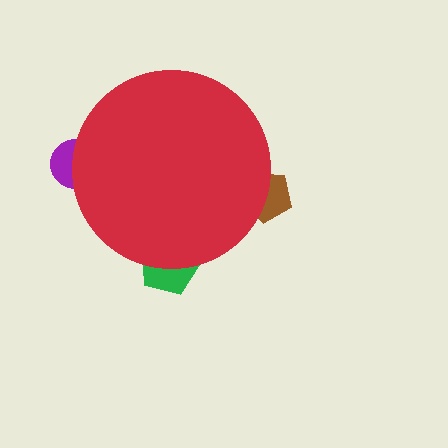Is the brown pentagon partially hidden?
Yes, the brown pentagon is partially hidden behind the red circle.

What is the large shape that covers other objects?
A red circle.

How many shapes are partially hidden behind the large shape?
3 shapes are partially hidden.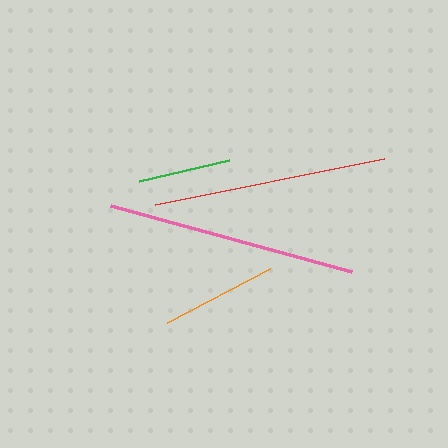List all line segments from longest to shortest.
From longest to shortest: pink, red, orange, green.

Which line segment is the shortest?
The green line is the shortest at approximately 93 pixels.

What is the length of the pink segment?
The pink segment is approximately 250 pixels long.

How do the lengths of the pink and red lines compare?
The pink and red lines are approximately the same length.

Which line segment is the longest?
The pink line is the longest at approximately 250 pixels.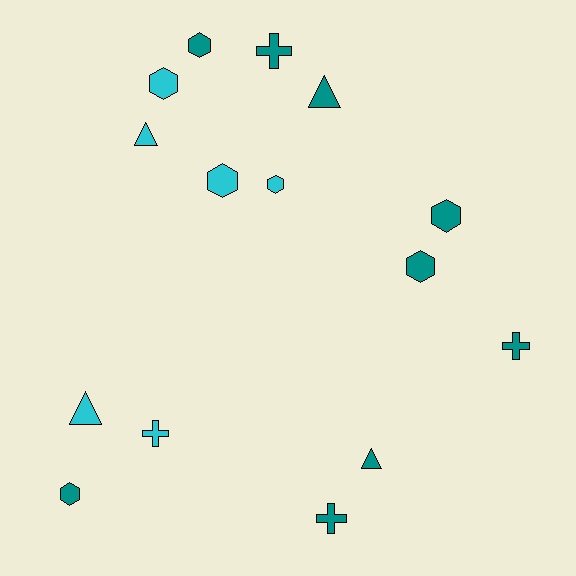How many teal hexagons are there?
There are 4 teal hexagons.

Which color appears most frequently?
Teal, with 9 objects.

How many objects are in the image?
There are 15 objects.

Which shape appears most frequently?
Hexagon, with 7 objects.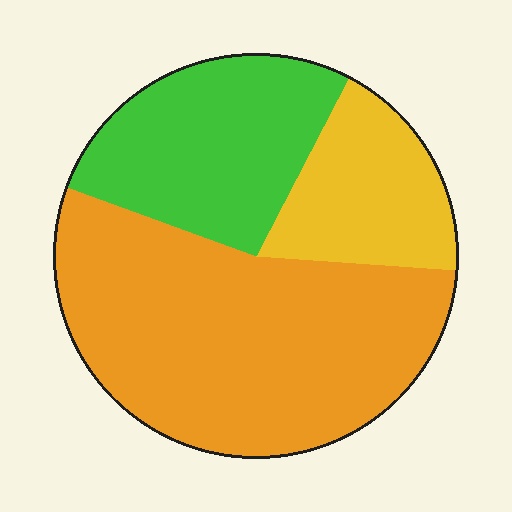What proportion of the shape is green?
Green takes up about one quarter (1/4) of the shape.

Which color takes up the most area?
Orange, at roughly 55%.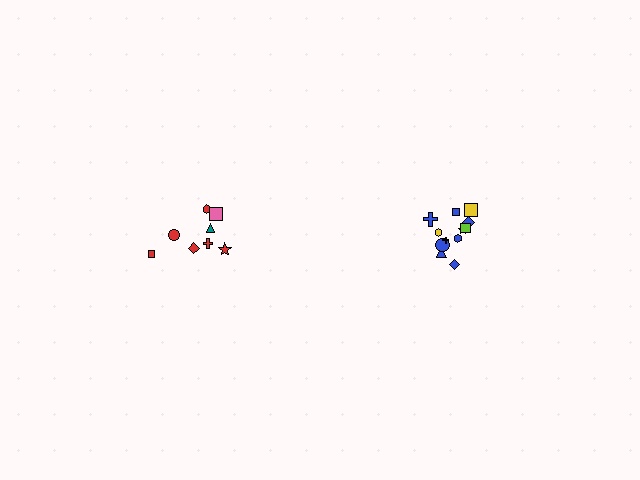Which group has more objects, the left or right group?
The right group.